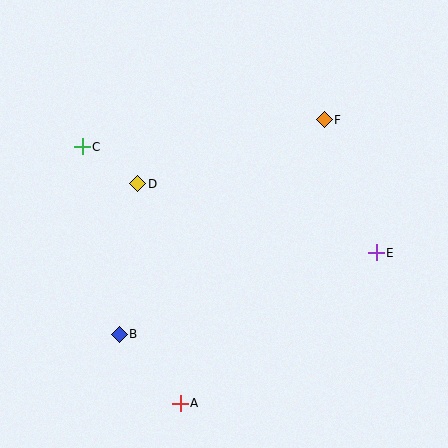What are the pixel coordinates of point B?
Point B is at (119, 334).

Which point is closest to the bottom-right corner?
Point E is closest to the bottom-right corner.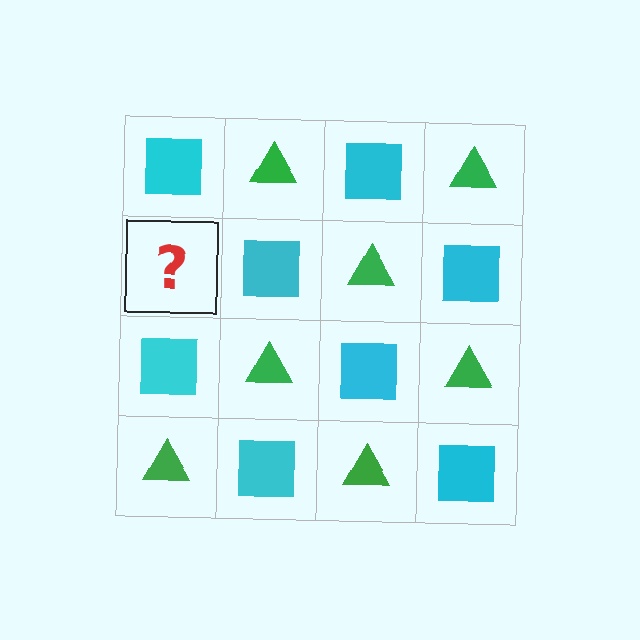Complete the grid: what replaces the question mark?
The question mark should be replaced with a green triangle.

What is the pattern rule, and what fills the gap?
The rule is that it alternates cyan square and green triangle in a checkerboard pattern. The gap should be filled with a green triangle.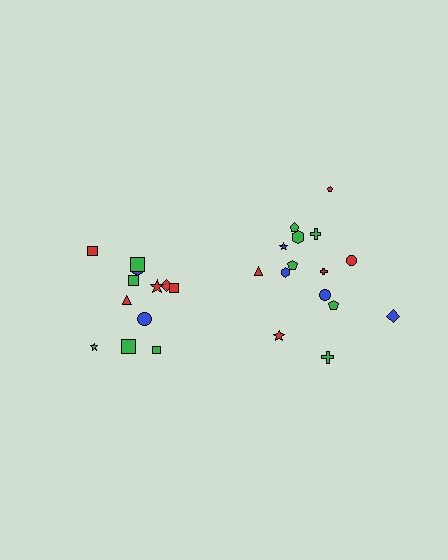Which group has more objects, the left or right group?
The right group.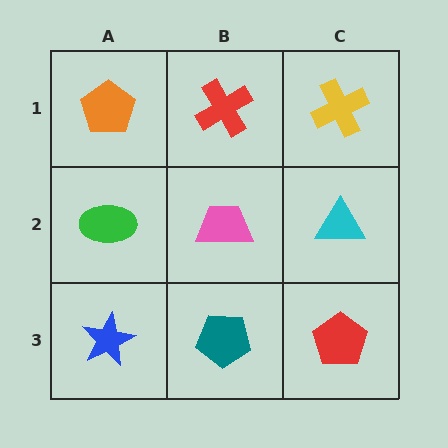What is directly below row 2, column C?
A red pentagon.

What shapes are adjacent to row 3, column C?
A cyan triangle (row 2, column C), a teal pentagon (row 3, column B).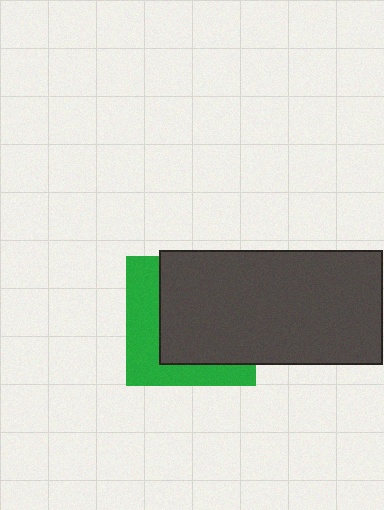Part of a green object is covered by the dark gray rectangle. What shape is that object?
It is a square.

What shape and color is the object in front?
The object in front is a dark gray rectangle.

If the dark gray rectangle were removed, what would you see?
You would see the complete green square.